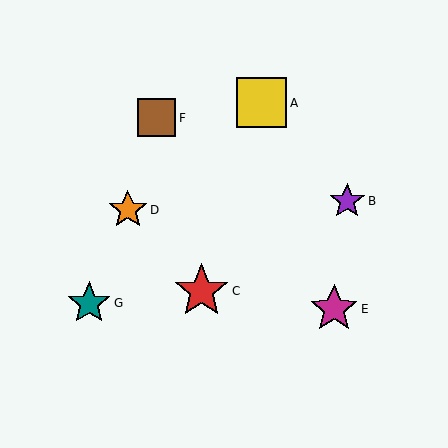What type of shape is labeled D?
Shape D is an orange star.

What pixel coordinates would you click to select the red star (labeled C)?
Click at (201, 291) to select the red star C.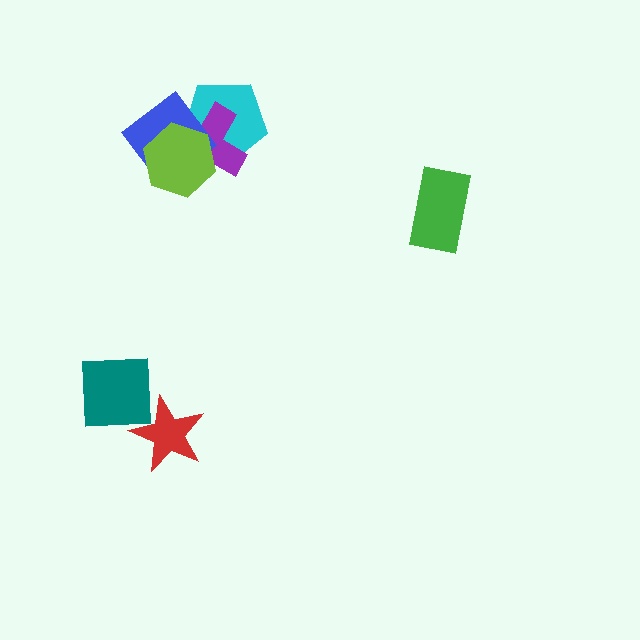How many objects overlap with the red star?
1 object overlaps with the red star.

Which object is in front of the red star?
The teal square is in front of the red star.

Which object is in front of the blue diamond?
The lime hexagon is in front of the blue diamond.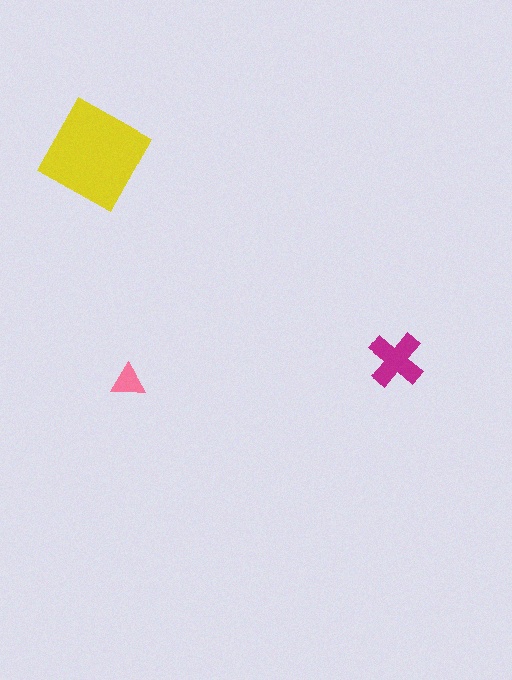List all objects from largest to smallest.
The yellow square, the magenta cross, the pink triangle.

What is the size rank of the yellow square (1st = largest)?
1st.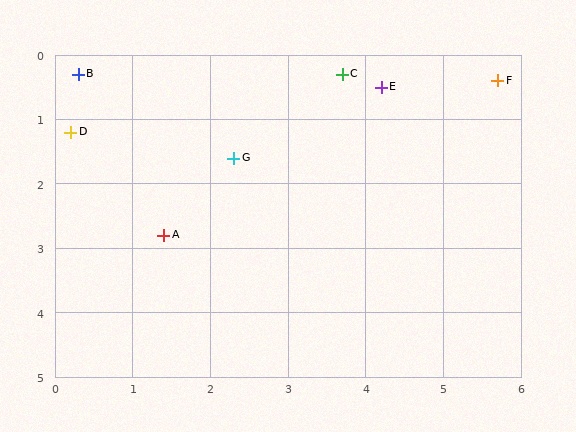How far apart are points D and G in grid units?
Points D and G are about 2.1 grid units apart.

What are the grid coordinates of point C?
Point C is at approximately (3.7, 0.3).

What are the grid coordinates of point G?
Point G is at approximately (2.3, 1.6).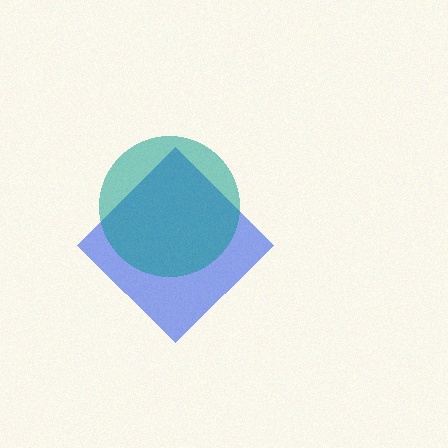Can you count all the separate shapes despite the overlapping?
Yes, there are 2 separate shapes.